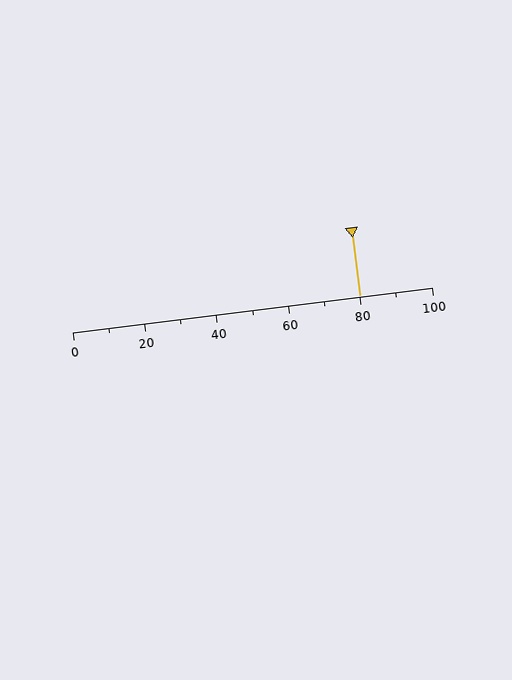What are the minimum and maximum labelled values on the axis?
The axis runs from 0 to 100.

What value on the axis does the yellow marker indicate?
The marker indicates approximately 80.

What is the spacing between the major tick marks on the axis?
The major ticks are spaced 20 apart.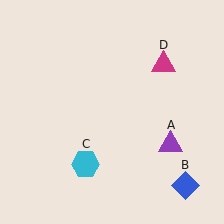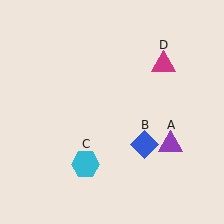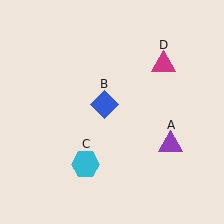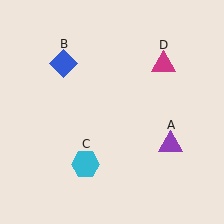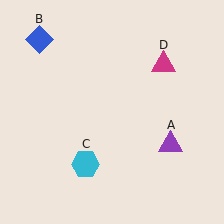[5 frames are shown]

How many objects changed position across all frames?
1 object changed position: blue diamond (object B).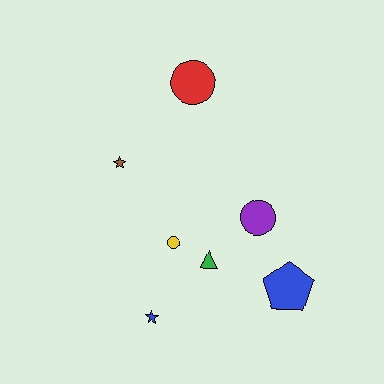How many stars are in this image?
There are 2 stars.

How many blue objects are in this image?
There are 2 blue objects.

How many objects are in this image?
There are 7 objects.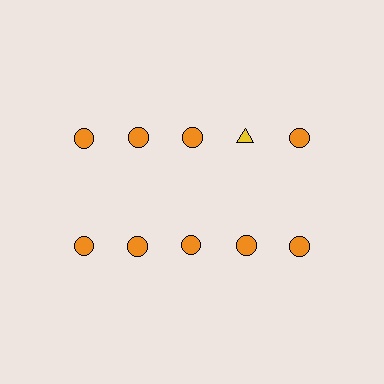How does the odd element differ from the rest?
It differs in both color (yellow instead of orange) and shape (triangle instead of circle).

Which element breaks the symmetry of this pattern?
The yellow triangle in the top row, second from right column breaks the symmetry. All other shapes are orange circles.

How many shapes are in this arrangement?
There are 10 shapes arranged in a grid pattern.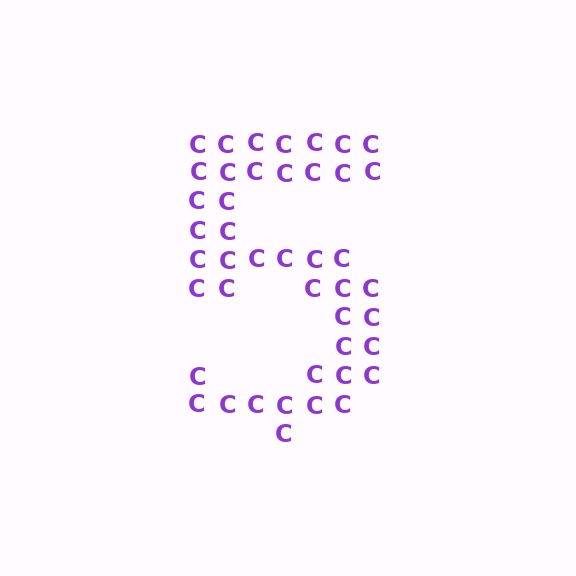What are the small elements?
The small elements are letter C's.